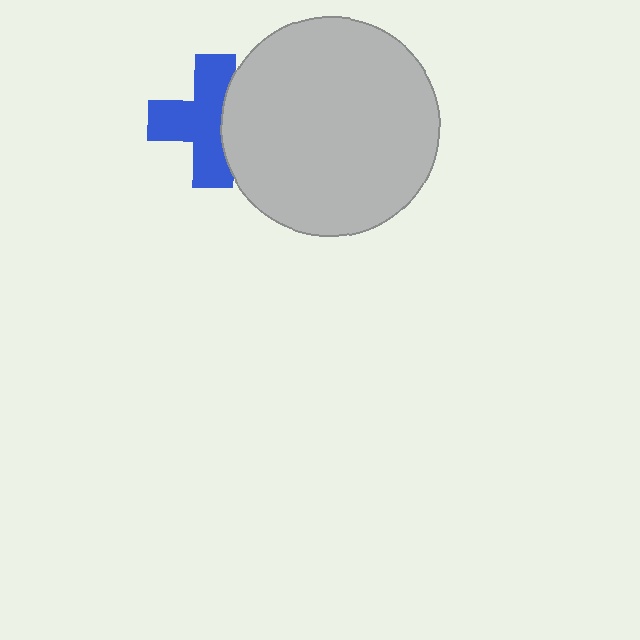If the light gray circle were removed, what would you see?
You would see the complete blue cross.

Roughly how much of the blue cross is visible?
Most of it is visible (roughly 69%).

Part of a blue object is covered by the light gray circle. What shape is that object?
It is a cross.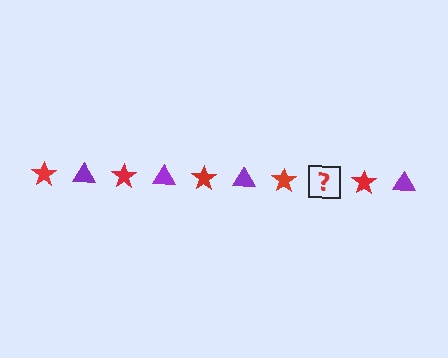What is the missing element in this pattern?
The missing element is a purple triangle.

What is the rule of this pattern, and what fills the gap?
The rule is that the pattern alternates between red star and purple triangle. The gap should be filled with a purple triangle.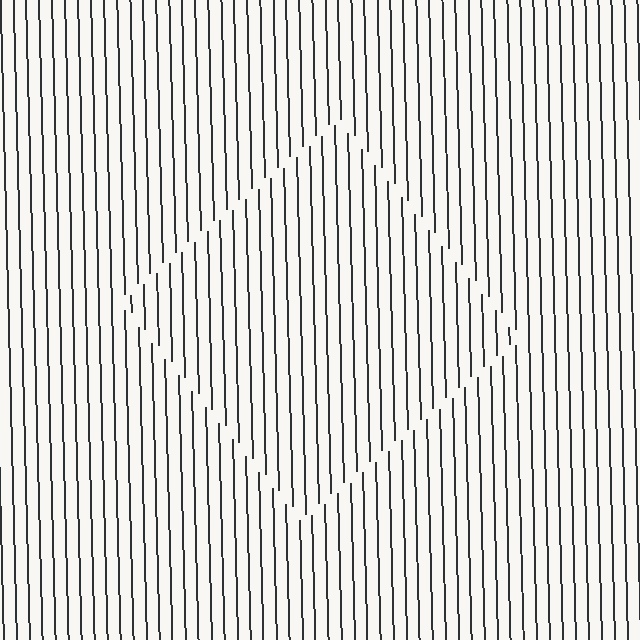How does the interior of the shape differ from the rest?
The interior of the shape contains the same grating, shifted by half a period — the contour is defined by the phase discontinuity where line-ends from the inner and outer gratings abut.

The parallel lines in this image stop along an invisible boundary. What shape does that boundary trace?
An illusory square. The interior of the shape contains the same grating, shifted by half a period — the contour is defined by the phase discontinuity where line-ends from the inner and outer gratings abut.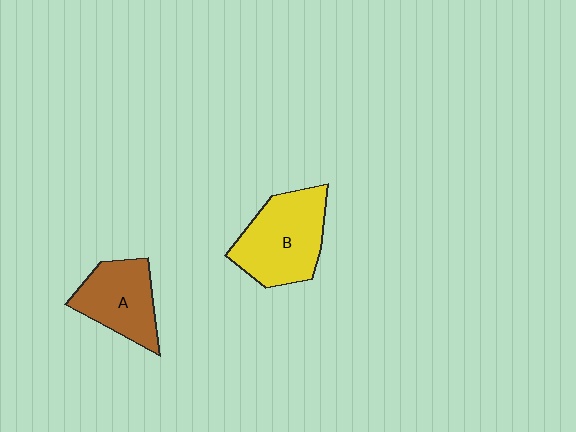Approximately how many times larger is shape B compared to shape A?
Approximately 1.3 times.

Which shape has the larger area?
Shape B (yellow).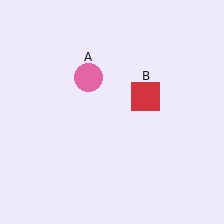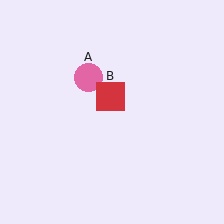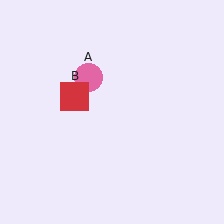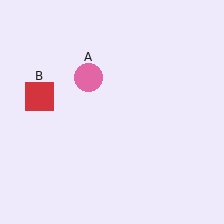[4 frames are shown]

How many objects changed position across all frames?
1 object changed position: red square (object B).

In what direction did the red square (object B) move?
The red square (object B) moved left.